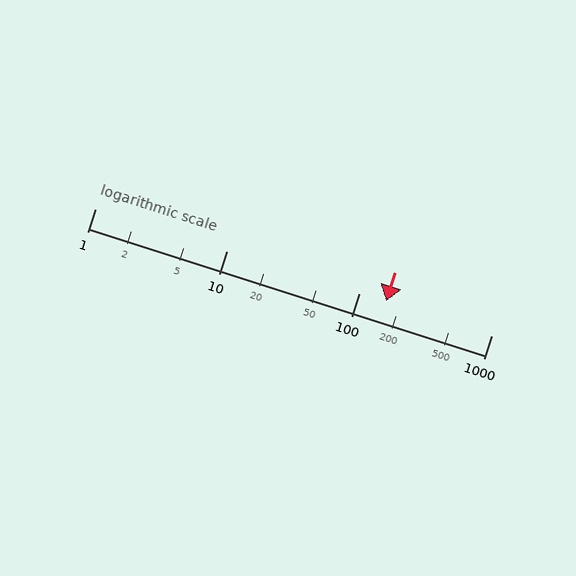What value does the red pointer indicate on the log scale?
The pointer indicates approximately 160.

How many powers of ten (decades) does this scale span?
The scale spans 3 decades, from 1 to 1000.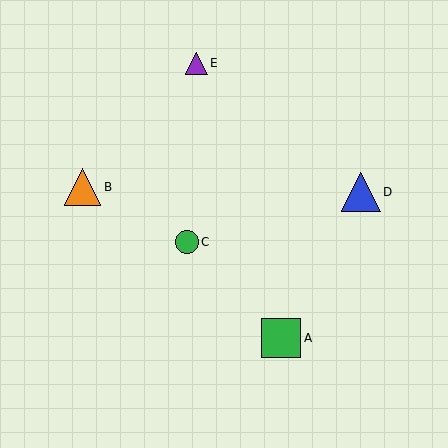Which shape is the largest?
The green square (labeled A) is the largest.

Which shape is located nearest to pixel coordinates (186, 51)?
The purple triangle (labeled E) at (196, 63) is nearest to that location.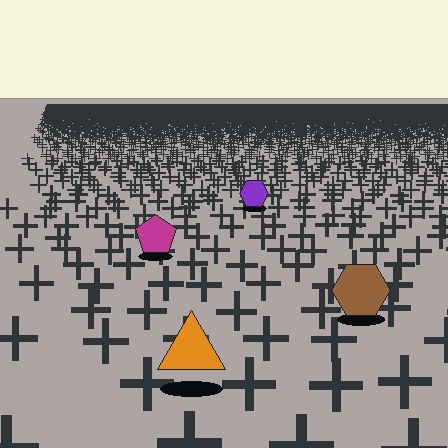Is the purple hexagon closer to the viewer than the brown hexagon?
No. The brown hexagon is closer — you can tell from the texture gradient: the ground texture is coarser near it.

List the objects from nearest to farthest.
From nearest to farthest: the orange triangle, the brown hexagon, the magenta pentagon, the purple hexagon.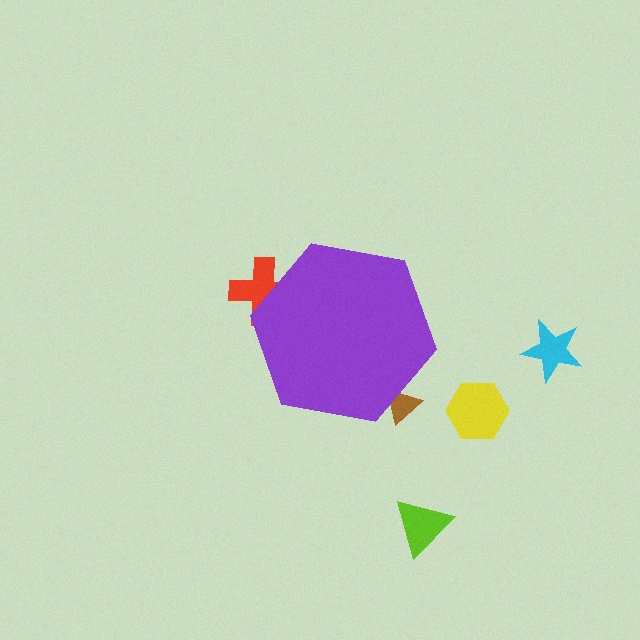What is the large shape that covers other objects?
A purple hexagon.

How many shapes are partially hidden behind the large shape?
2 shapes are partially hidden.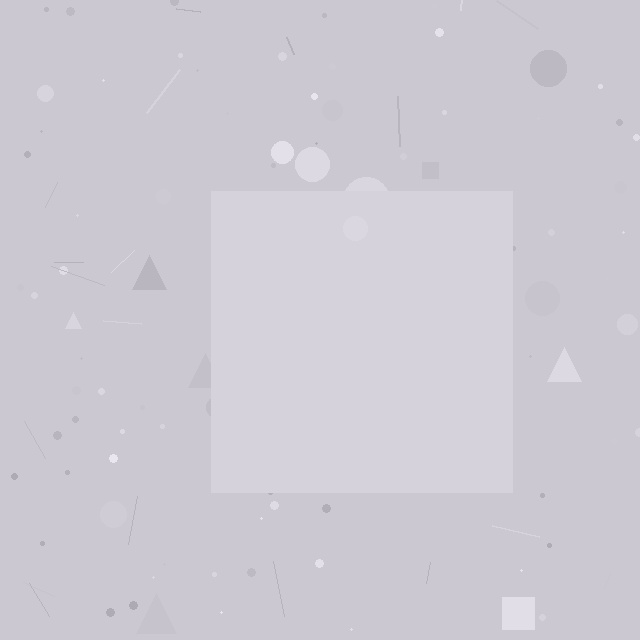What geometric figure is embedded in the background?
A square is embedded in the background.